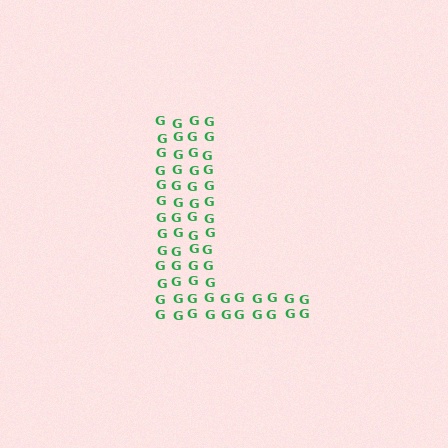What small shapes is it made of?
It is made of small letter G's.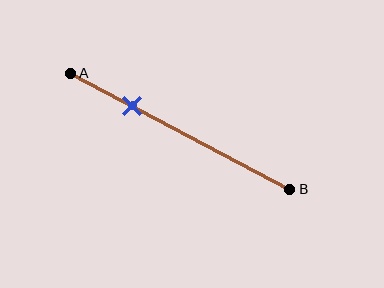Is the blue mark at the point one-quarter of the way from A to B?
No, the mark is at about 30% from A, not at the 25% one-quarter point.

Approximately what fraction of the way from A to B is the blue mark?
The blue mark is approximately 30% of the way from A to B.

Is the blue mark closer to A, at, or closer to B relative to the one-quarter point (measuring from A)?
The blue mark is closer to point B than the one-quarter point of segment AB.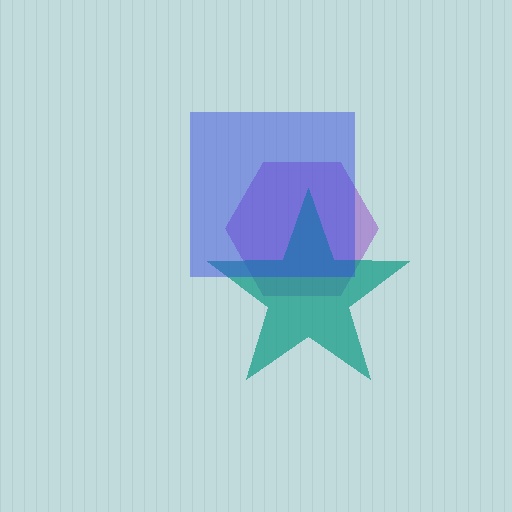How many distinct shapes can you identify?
There are 3 distinct shapes: a purple hexagon, a teal star, a blue square.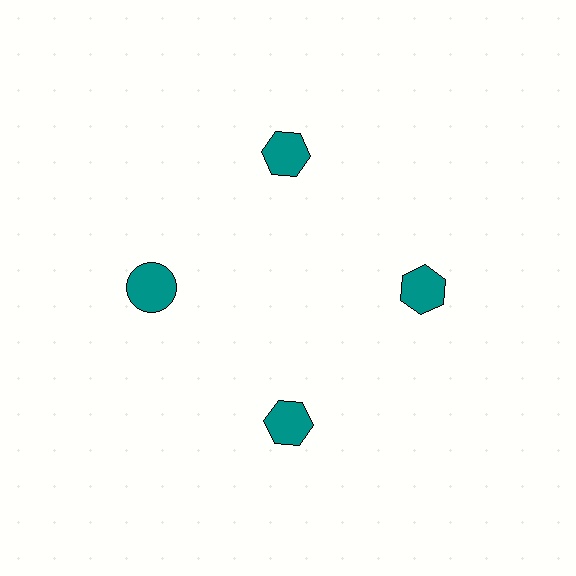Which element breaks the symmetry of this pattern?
The teal circle at roughly the 9 o'clock position breaks the symmetry. All other shapes are teal hexagons.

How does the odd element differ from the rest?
It has a different shape: circle instead of hexagon.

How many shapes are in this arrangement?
There are 4 shapes arranged in a ring pattern.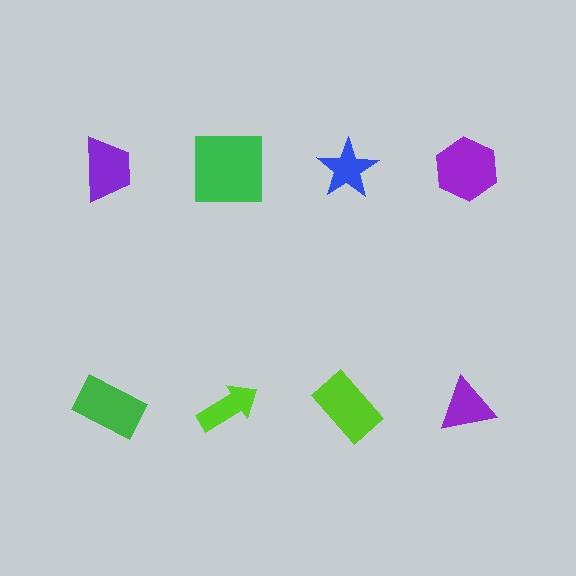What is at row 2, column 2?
A lime arrow.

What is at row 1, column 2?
A green square.